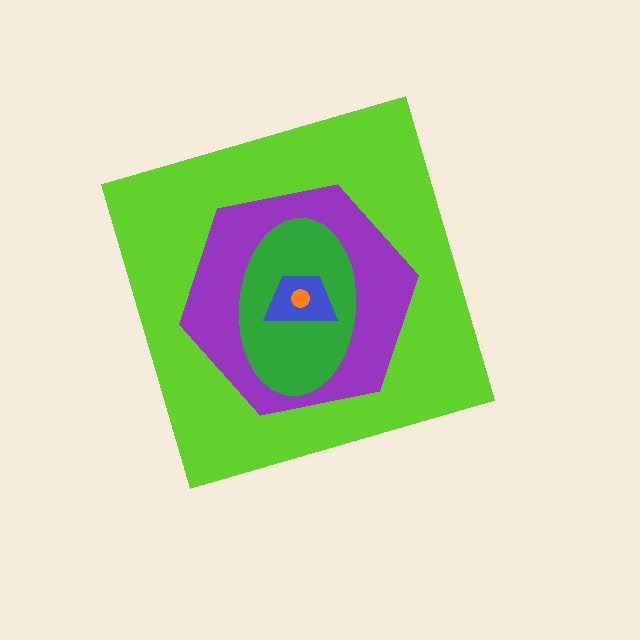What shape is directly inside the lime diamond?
The purple hexagon.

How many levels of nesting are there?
5.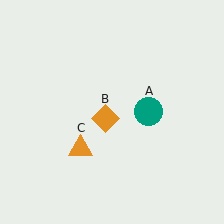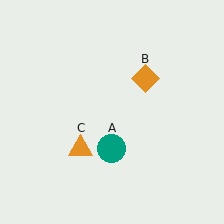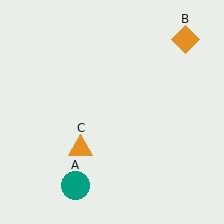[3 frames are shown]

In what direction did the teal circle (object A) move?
The teal circle (object A) moved down and to the left.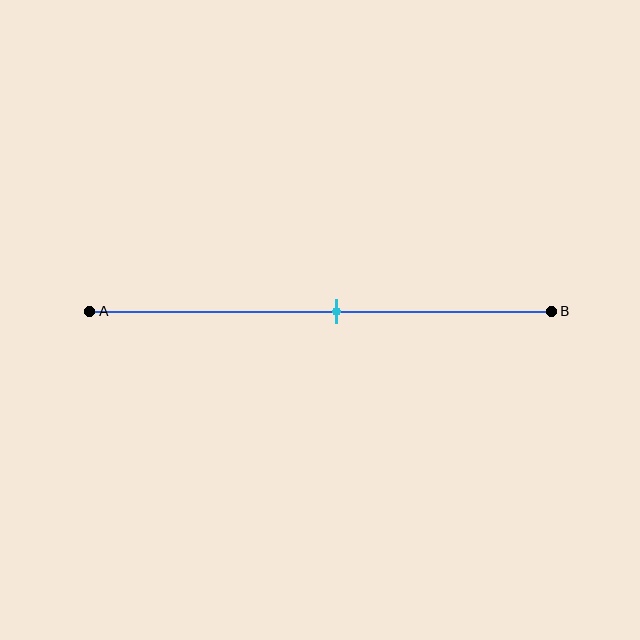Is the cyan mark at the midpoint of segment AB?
No, the mark is at about 55% from A, not at the 50% midpoint.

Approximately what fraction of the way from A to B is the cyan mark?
The cyan mark is approximately 55% of the way from A to B.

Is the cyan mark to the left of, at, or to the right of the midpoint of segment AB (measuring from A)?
The cyan mark is to the right of the midpoint of segment AB.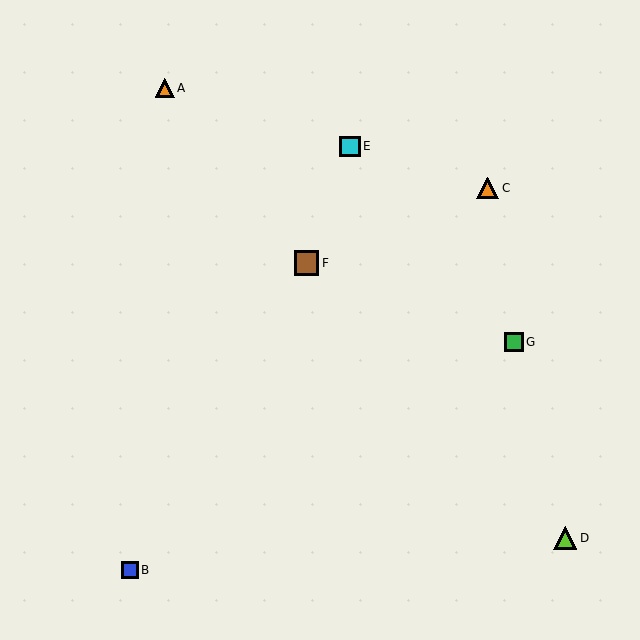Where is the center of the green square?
The center of the green square is at (514, 342).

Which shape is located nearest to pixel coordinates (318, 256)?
The brown square (labeled F) at (306, 263) is nearest to that location.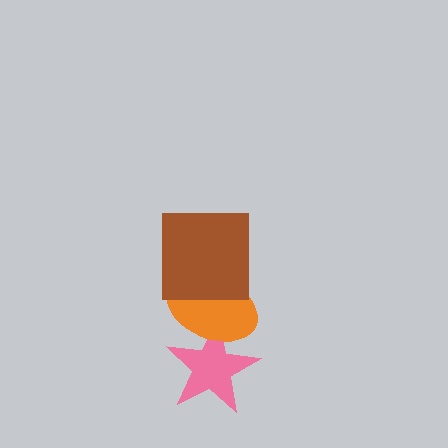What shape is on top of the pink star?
The orange ellipse is on top of the pink star.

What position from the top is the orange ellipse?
The orange ellipse is 2nd from the top.